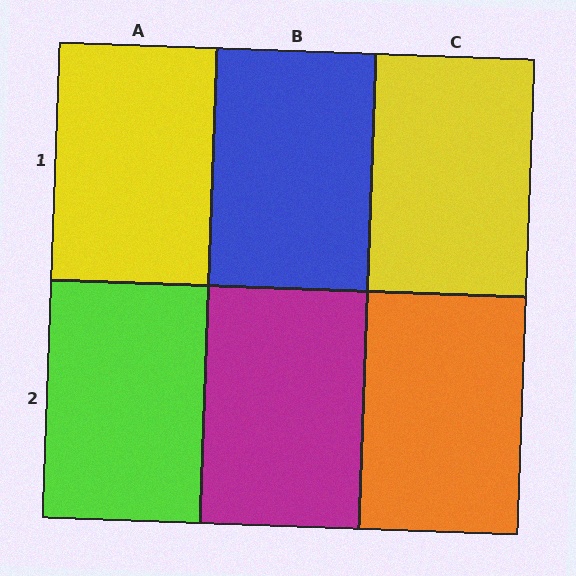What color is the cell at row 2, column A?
Lime.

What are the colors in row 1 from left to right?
Yellow, blue, yellow.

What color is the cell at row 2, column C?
Orange.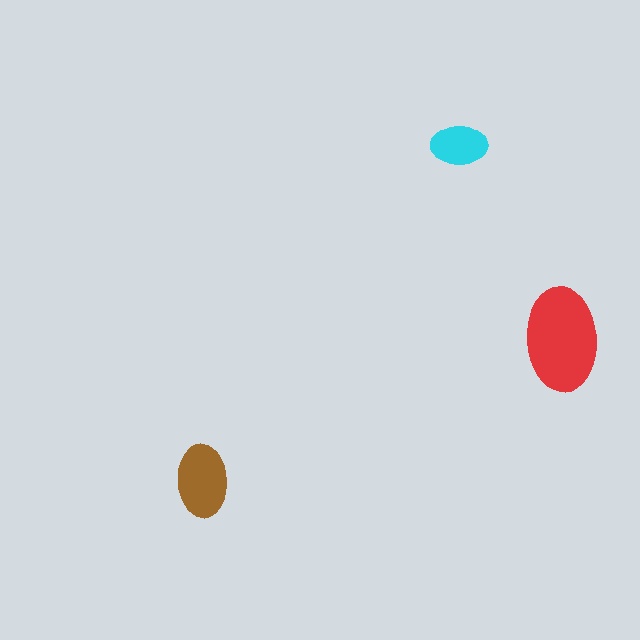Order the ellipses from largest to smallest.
the red one, the brown one, the cyan one.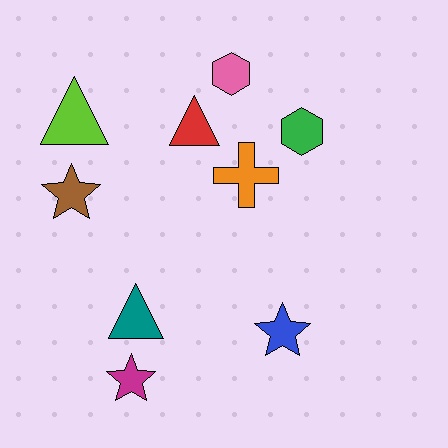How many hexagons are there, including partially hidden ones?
There are 2 hexagons.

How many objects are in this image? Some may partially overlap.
There are 9 objects.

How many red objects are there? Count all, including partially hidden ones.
There is 1 red object.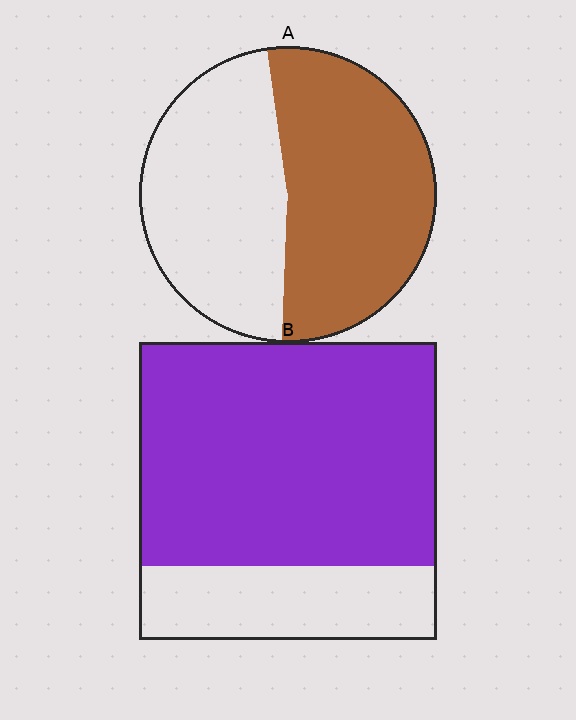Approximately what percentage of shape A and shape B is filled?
A is approximately 55% and B is approximately 75%.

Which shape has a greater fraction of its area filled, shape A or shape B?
Shape B.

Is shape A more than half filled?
Roughly half.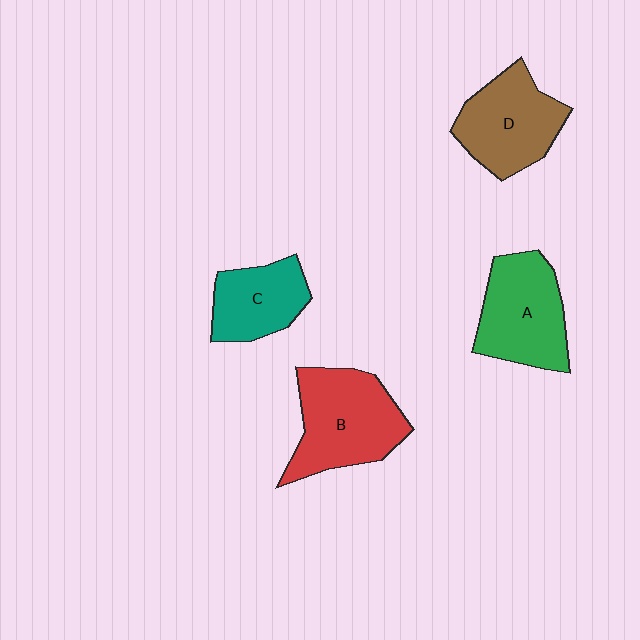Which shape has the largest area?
Shape B (red).